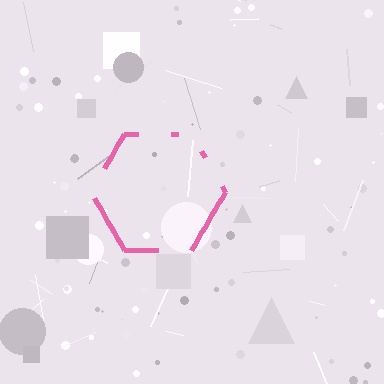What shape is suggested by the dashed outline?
The dashed outline suggests a hexagon.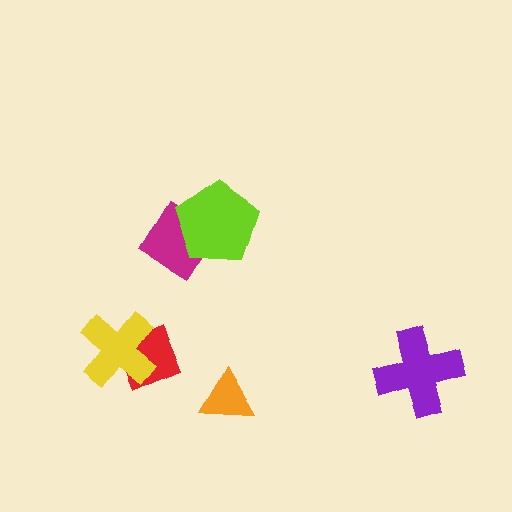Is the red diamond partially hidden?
Yes, it is partially covered by another shape.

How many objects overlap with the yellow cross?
1 object overlaps with the yellow cross.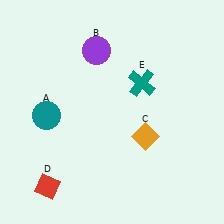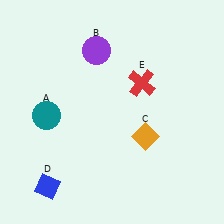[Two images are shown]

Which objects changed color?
D changed from red to blue. E changed from teal to red.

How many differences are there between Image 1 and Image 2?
There are 2 differences between the two images.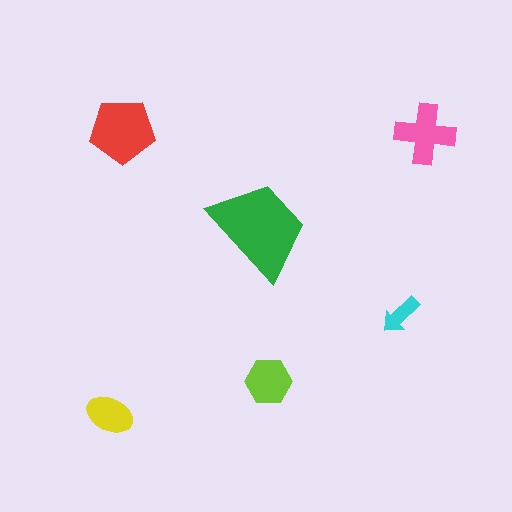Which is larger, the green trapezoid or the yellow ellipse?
The green trapezoid.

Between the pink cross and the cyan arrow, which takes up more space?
The pink cross.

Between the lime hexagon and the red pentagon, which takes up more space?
The red pentagon.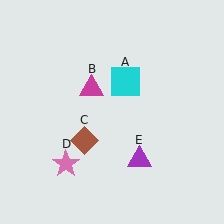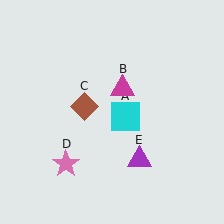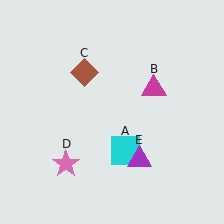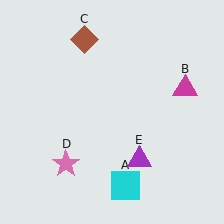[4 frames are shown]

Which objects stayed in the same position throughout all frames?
Pink star (object D) and purple triangle (object E) remained stationary.